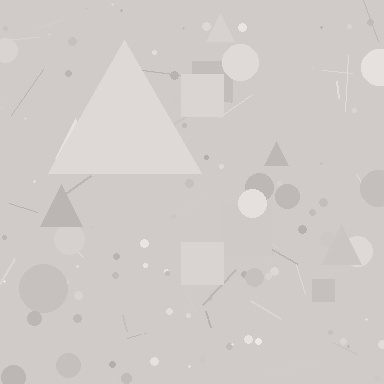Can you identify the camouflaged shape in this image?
The camouflaged shape is a triangle.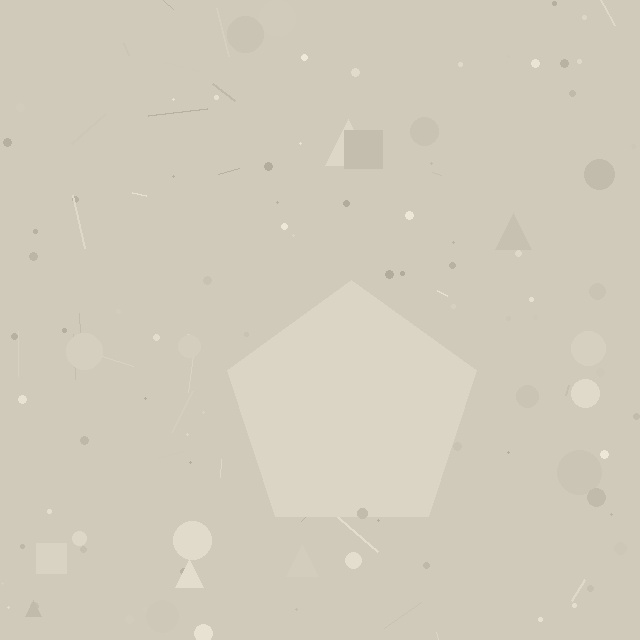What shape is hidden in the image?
A pentagon is hidden in the image.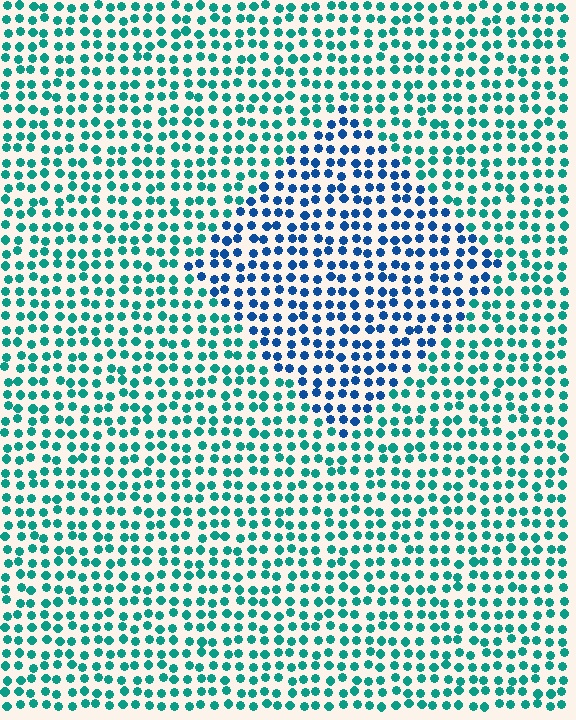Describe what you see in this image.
The image is filled with small teal elements in a uniform arrangement. A diamond-shaped region is visible where the elements are tinted to a slightly different hue, forming a subtle color boundary.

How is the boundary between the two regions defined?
The boundary is defined purely by a slight shift in hue (about 42 degrees). Spacing, size, and orientation are identical on both sides.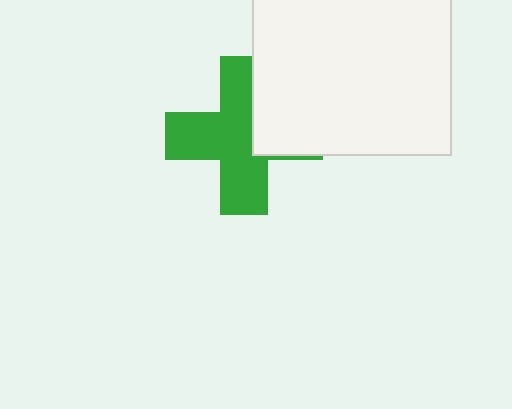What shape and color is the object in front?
The object in front is a white square.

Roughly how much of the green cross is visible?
Most of it is visible (roughly 69%).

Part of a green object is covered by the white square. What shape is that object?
It is a cross.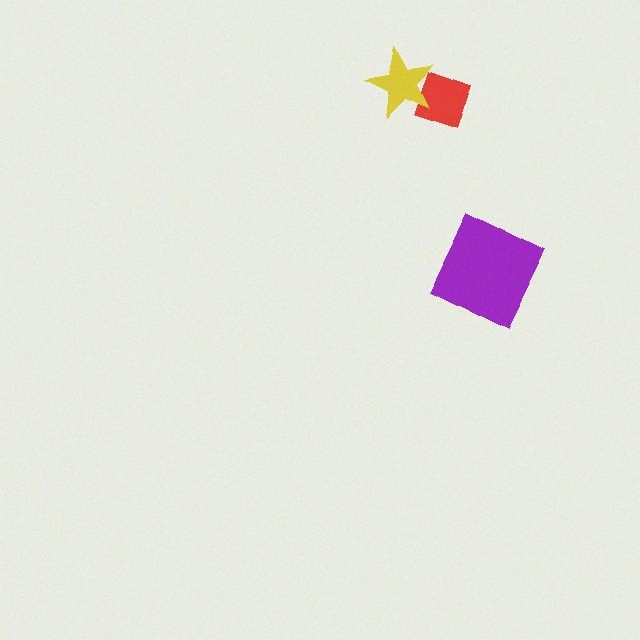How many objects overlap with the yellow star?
1 object overlaps with the yellow star.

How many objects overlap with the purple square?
0 objects overlap with the purple square.